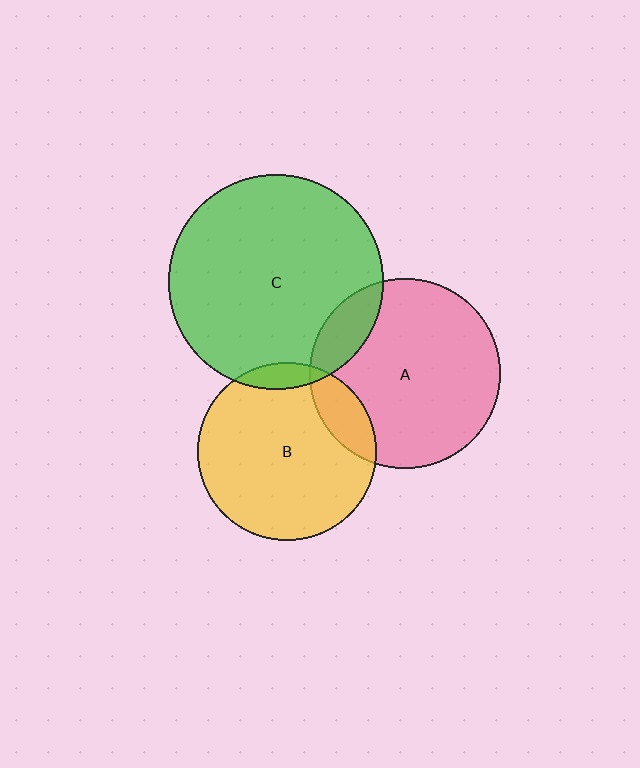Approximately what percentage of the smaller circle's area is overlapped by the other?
Approximately 15%.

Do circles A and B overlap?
Yes.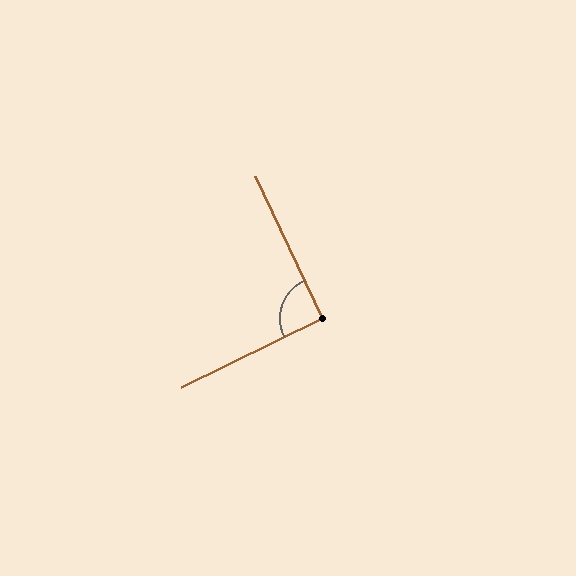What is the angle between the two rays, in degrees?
Approximately 91 degrees.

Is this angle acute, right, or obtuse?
It is approximately a right angle.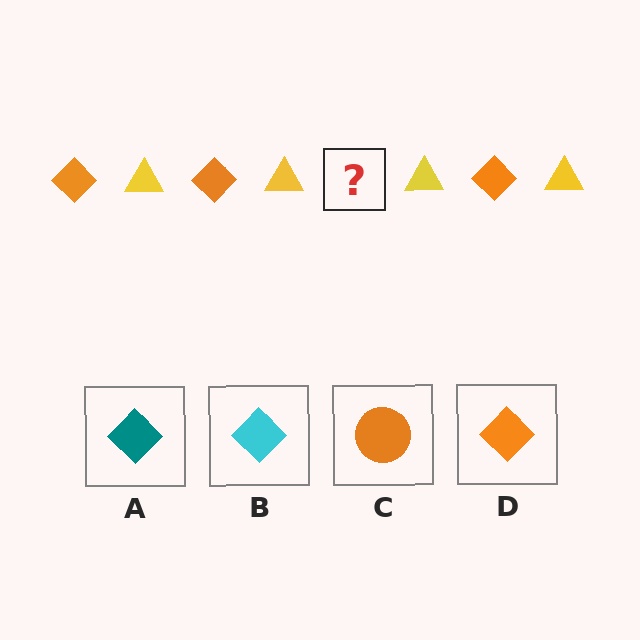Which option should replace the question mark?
Option D.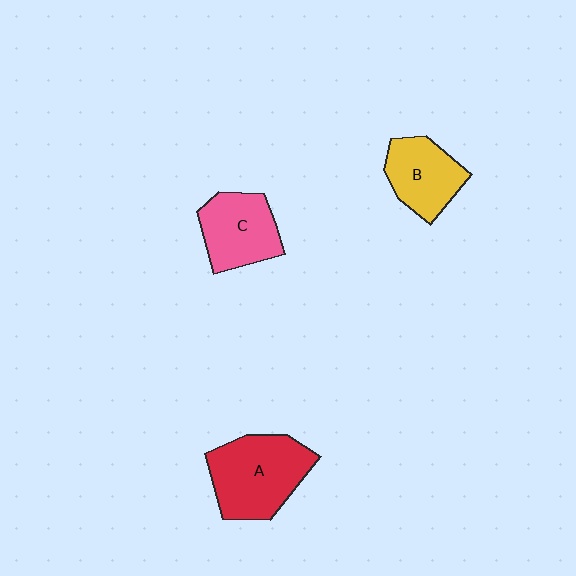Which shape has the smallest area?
Shape B (yellow).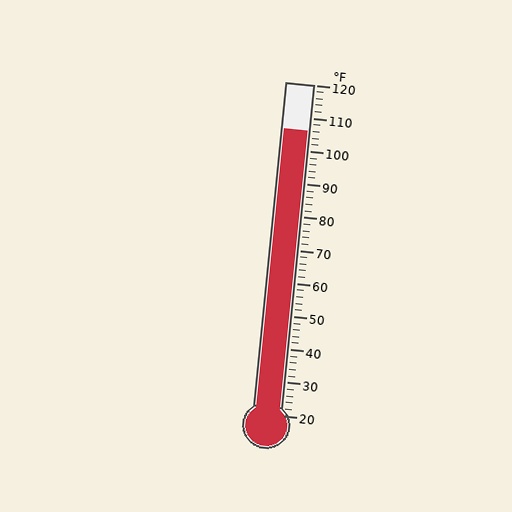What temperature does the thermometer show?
The thermometer shows approximately 106°F.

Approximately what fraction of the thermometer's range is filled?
The thermometer is filled to approximately 85% of its range.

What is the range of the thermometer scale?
The thermometer scale ranges from 20°F to 120°F.